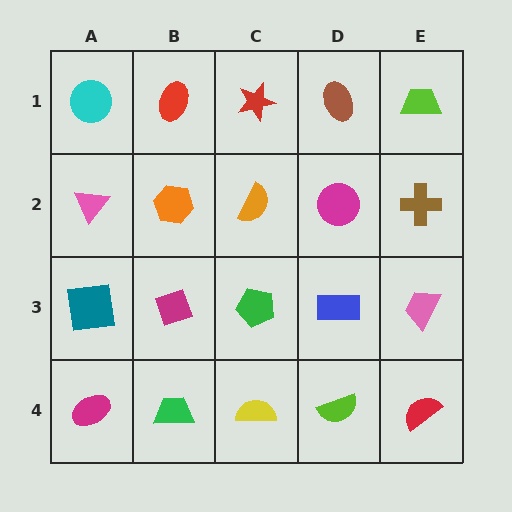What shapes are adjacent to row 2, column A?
A cyan circle (row 1, column A), a teal square (row 3, column A), an orange hexagon (row 2, column B).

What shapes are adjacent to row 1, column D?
A magenta circle (row 2, column D), a red star (row 1, column C), a lime trapezoid (row 1, column E).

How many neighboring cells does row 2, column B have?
4.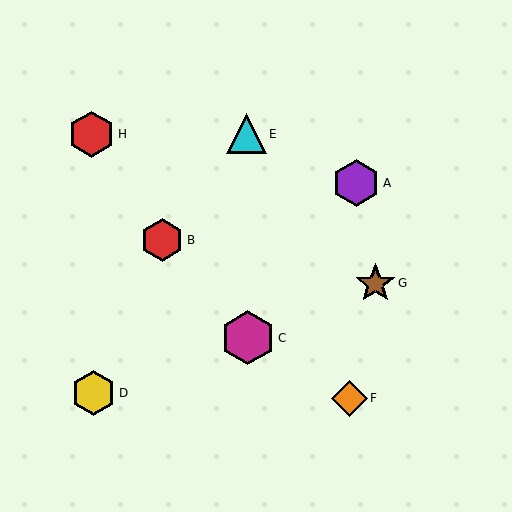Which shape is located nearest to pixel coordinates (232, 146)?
The cyan triangle (labeled E) at (246, 134) is nearest to that location.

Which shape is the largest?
The magenta hexagon (labeled C) is the largest.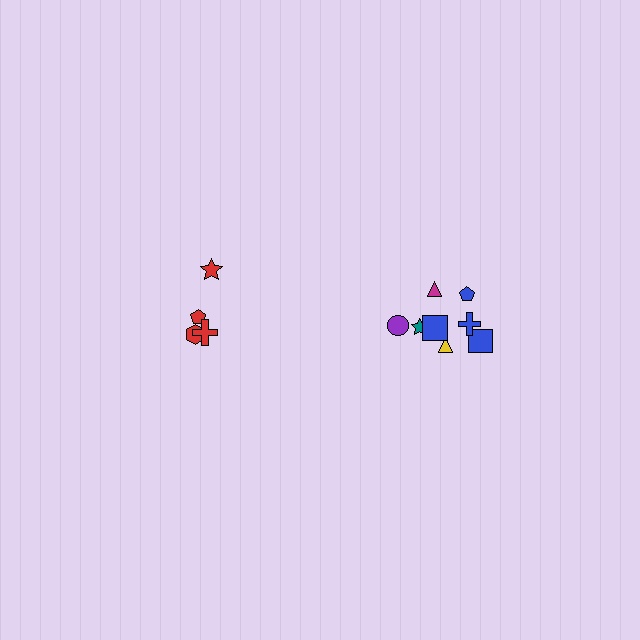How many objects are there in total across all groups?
There are 12 objects.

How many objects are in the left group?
There are 4 objects.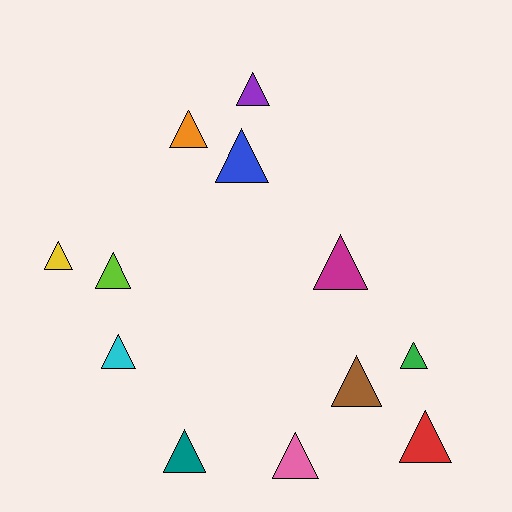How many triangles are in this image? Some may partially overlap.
There are 12 triangles.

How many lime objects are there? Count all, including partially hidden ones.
There is 1 lime object.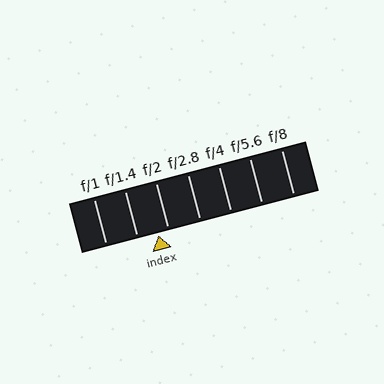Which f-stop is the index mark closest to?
The index mark is closest to f/2.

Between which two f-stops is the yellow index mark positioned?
The index mark is between f/1.4 and f/2.